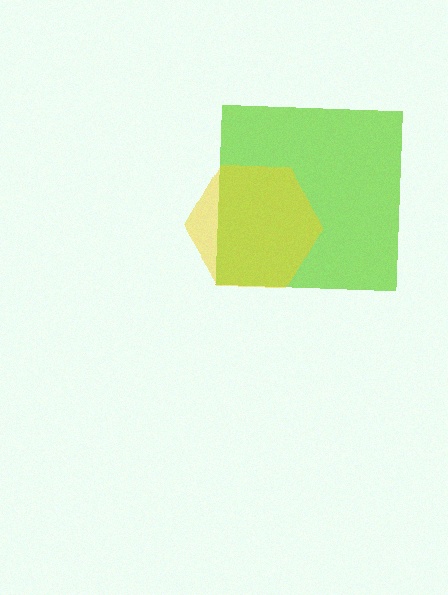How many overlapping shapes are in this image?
There are 2 overlapping shapes in the image.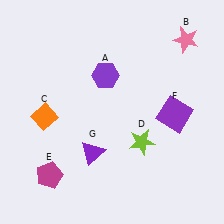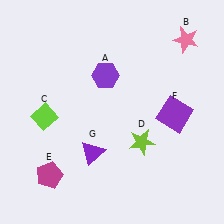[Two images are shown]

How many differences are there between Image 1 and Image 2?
There is 1 difference between the two images.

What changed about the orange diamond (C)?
In Image 1, C is orange. In Image 2, it changed to lime.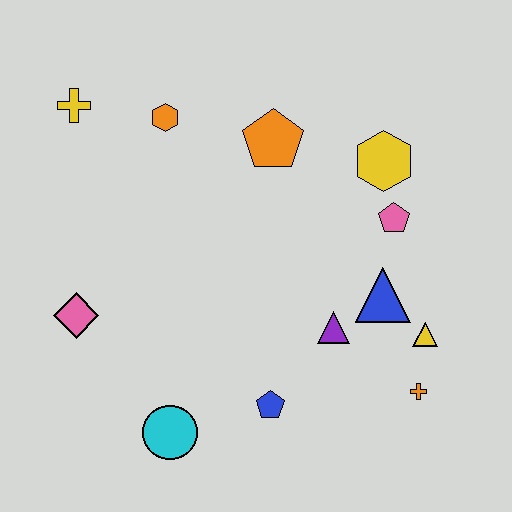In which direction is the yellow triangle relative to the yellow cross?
The yellow triangle is to the right of the yellow cross.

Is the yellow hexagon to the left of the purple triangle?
No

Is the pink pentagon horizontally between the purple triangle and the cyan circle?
No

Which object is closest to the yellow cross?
The orange hexagon is closest to the yellow cross.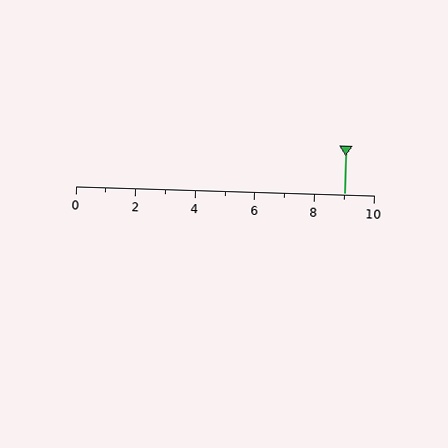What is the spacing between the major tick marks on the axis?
The major ticks are spaced 2 apart.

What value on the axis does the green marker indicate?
The marker indicates approximately 9.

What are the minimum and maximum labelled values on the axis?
The axis runs from 0 to 10.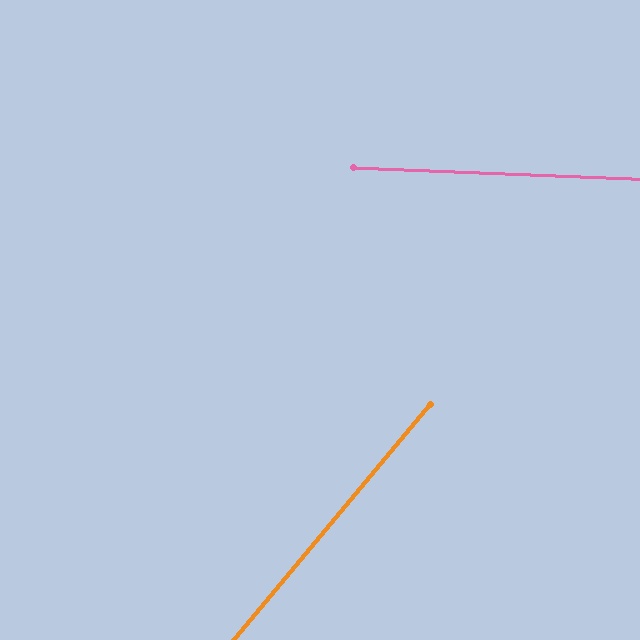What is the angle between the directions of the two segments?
Approximately 53 degrees.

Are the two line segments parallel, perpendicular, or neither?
Neither parallel nor perpendicular — they differ by about 53°.